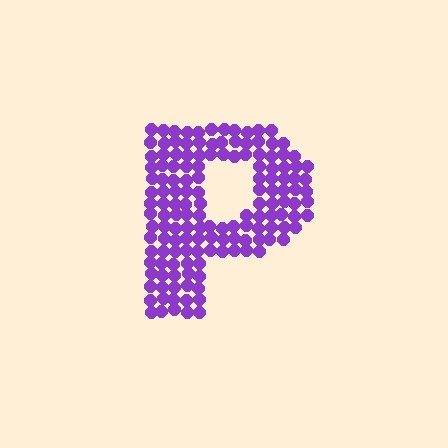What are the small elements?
The small elements are circles.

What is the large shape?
The large shape is the letter P.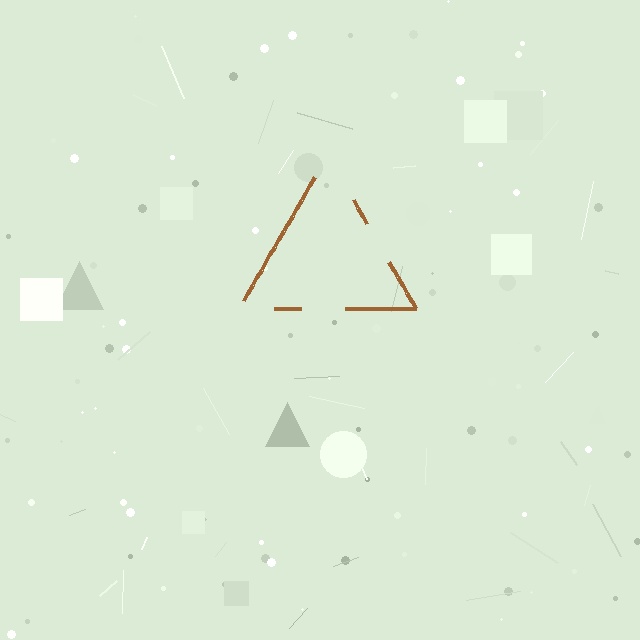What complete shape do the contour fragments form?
The contour fragments form a triangle.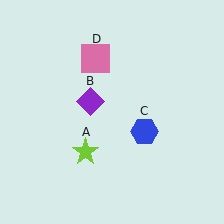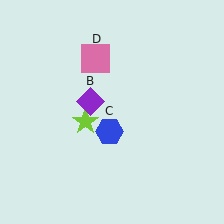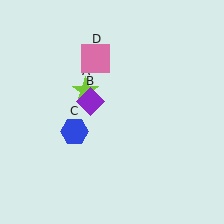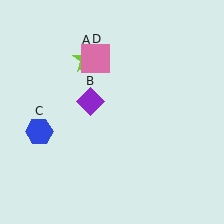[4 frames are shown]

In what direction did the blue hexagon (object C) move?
The blue hexagon (object C) moved left.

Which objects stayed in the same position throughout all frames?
Purple diamond (object B) and pink square (object D) remained stationary.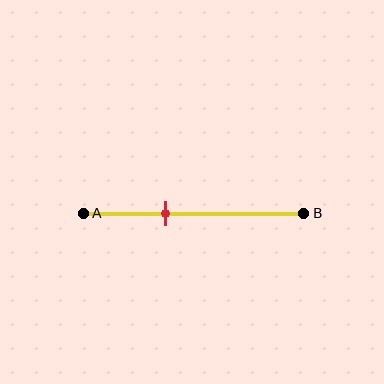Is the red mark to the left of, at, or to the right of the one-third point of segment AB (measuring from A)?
The red mark is to the right of the one-third point of segment AB.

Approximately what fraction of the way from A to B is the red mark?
The red mark is approximately 35% of the way from A to B.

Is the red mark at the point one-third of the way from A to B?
No, the mark is at about 35% from A, not at the 33% one-third point.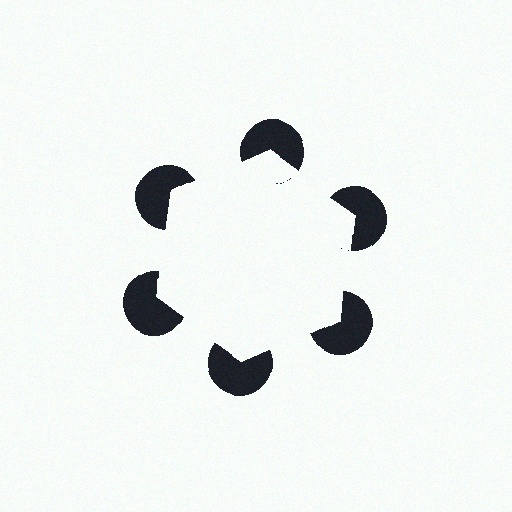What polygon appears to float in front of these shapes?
An illusory hexagon — its edges are inferred from the aligned wedge cuts in the pac-man discs, not physically drawn.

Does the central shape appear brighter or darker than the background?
It typically appears slightly brighter than the background, even though no actual brightness change is drawn.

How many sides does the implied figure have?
6 sides.